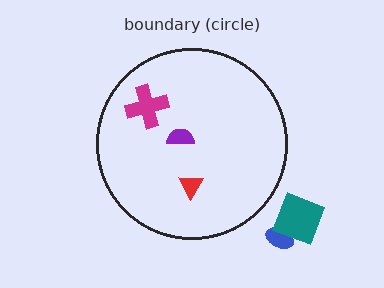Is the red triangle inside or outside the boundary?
Inside.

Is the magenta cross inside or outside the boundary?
Inside.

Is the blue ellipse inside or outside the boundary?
Outside.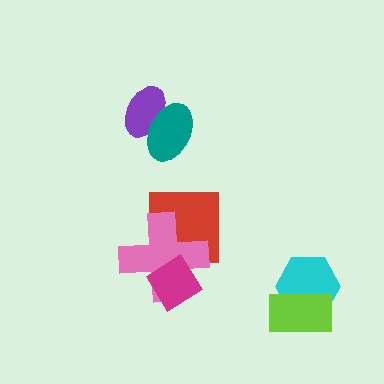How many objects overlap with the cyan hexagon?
1 object overlaps with the cyan hexagon.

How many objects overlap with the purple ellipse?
1 object overlaps with the purple ellipse.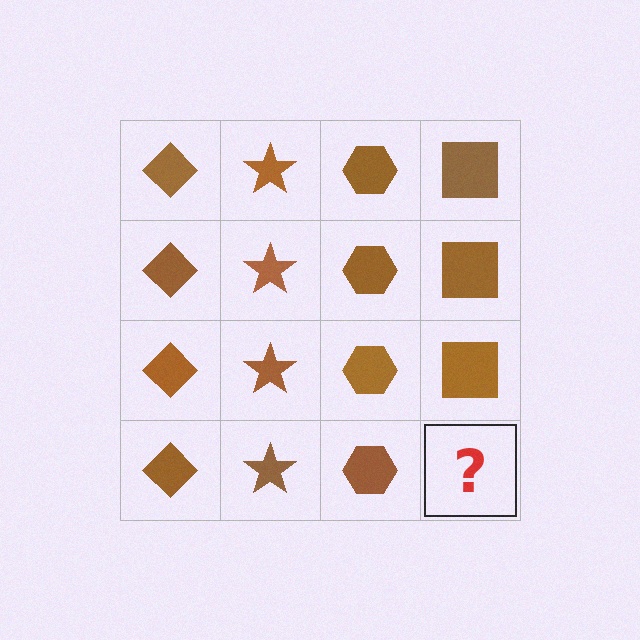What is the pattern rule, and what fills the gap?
The rule is that each column has a consistent shape. The gap should be filled with a brown square.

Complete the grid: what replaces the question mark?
The question mark should be replaced with a brown square.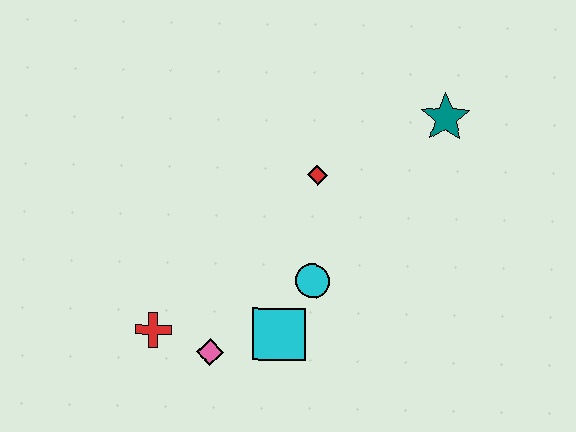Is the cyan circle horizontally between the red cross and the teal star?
Yes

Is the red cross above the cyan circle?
No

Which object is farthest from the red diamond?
The red cross is farthest from the red diamond.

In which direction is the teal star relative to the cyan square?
The teal star is above the cyan square.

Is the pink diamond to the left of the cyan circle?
Yes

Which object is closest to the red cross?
The pink diamond is closest to the red cross.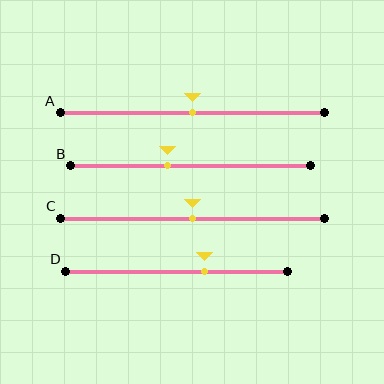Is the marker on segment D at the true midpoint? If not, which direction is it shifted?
No, the marker on segment D is shifted to the right by about 12% of the segment length.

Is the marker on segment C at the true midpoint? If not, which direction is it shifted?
Yes, the marker on segment C is at the true midpoint.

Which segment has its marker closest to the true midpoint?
Segment A has its marker closest to the true midpoint.